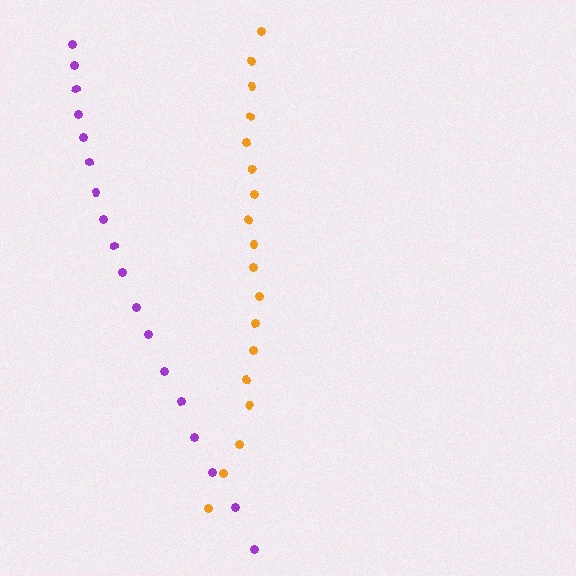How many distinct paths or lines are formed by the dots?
There are 2 distinct paths.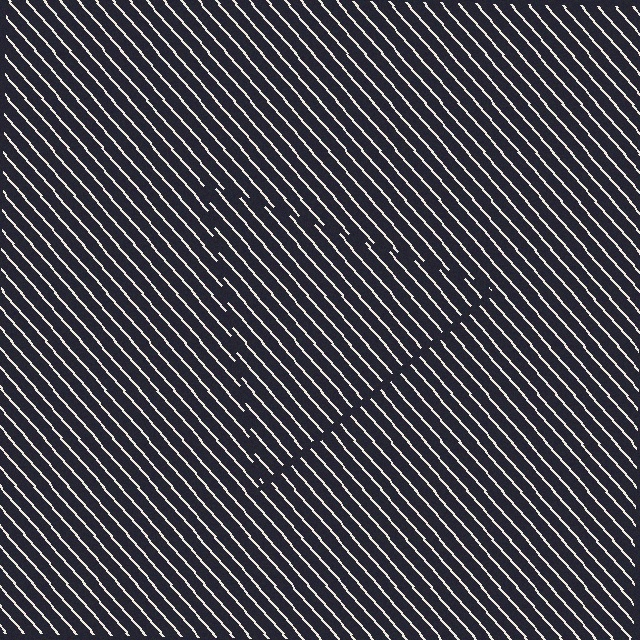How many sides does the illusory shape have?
3 sides — the line-ends trace a triangle.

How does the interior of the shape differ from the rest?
The interior of the shape contains the same grating, shifted by half a period — the contour is defined by the phase discontinuity where line-ends from the inner and outer gratings abut.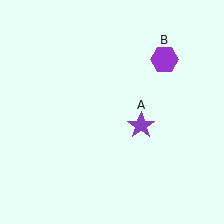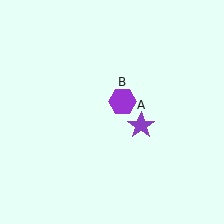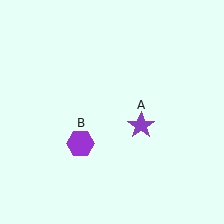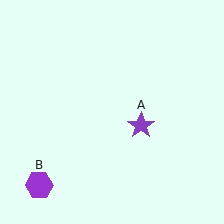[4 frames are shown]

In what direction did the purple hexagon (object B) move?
The purple hexagon (object B) moved down and to the left.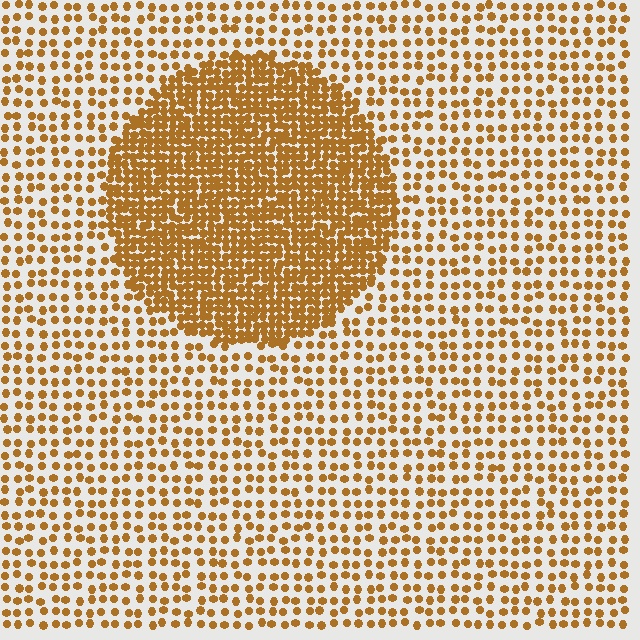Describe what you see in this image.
The image contains small brown elements arranged at two different densities. A circle-shaped region is visible where the elements are more densely packed than the surrounding area.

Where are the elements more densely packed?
The elements are more densely packed inside the circle boundary.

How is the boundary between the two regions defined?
The boundary is defined by a change in element density (approximately 2.5x ratio). All elements are the same color, size, and shape.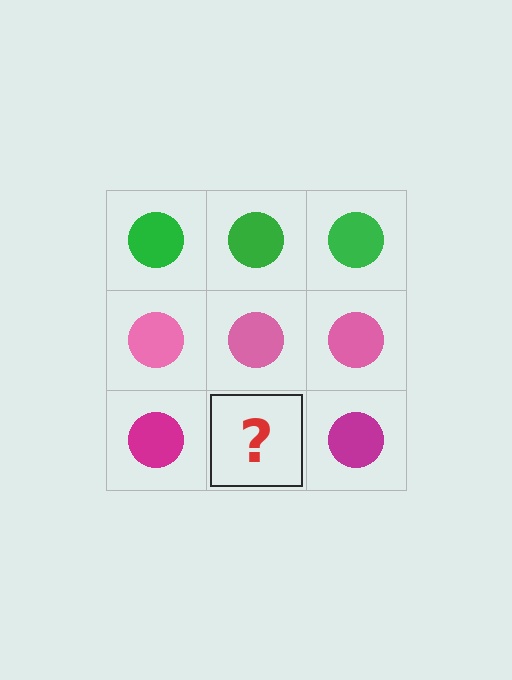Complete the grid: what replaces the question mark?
The question mark should be replaced with a magenta circle.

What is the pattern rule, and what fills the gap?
The rule is that each row has a consistent color. The gap should be filled with a magenta circle.